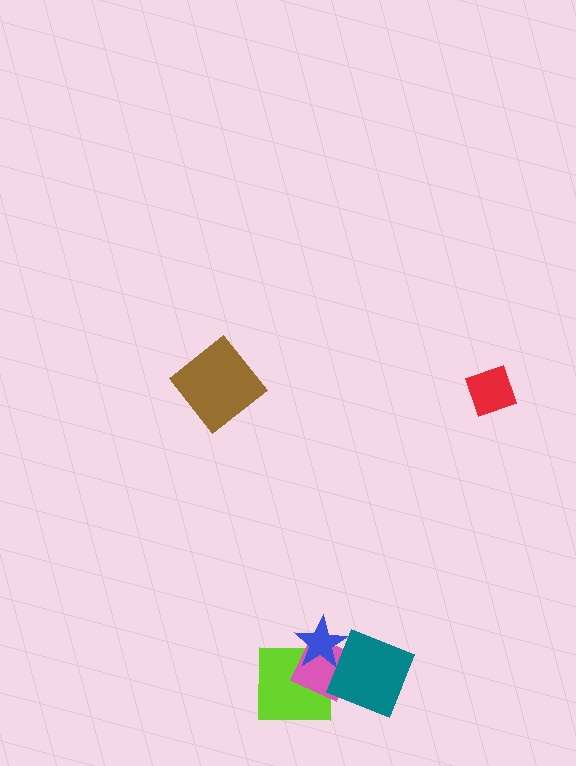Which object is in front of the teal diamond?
The blue star is in front of the teal diamond.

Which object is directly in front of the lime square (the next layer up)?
The pink diamond is directly in front of the lime square.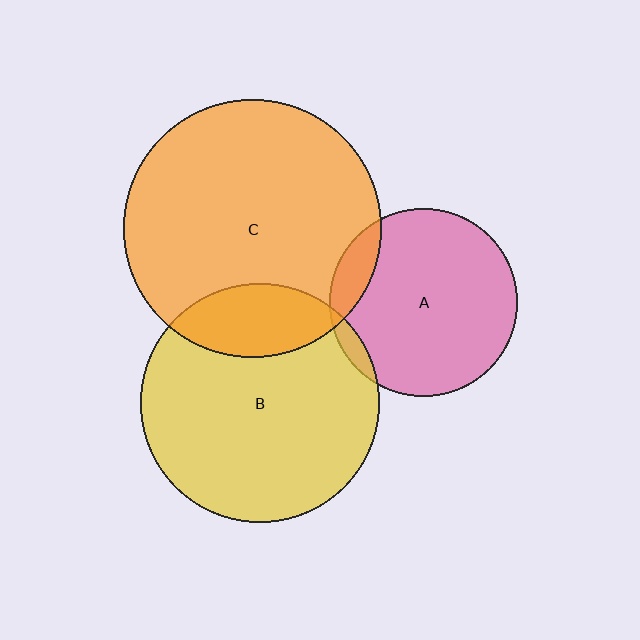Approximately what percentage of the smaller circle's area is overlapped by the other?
Approximately 10%.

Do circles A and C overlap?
Yes.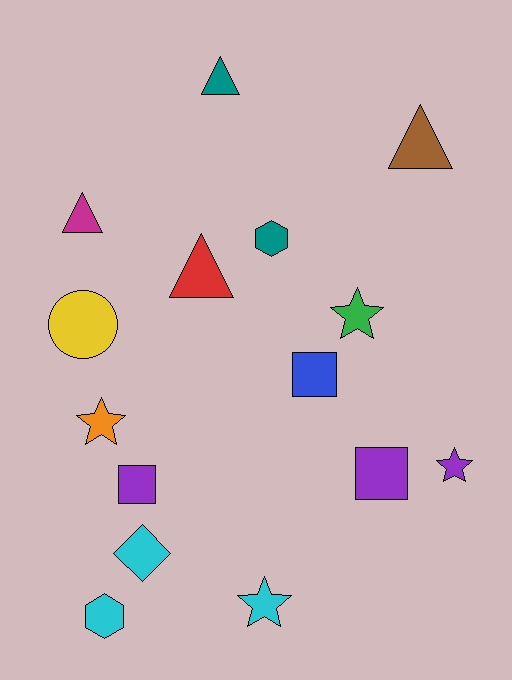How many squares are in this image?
There are 3 squares.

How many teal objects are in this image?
There are 2 teal objects.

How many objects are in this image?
There are 15 objects.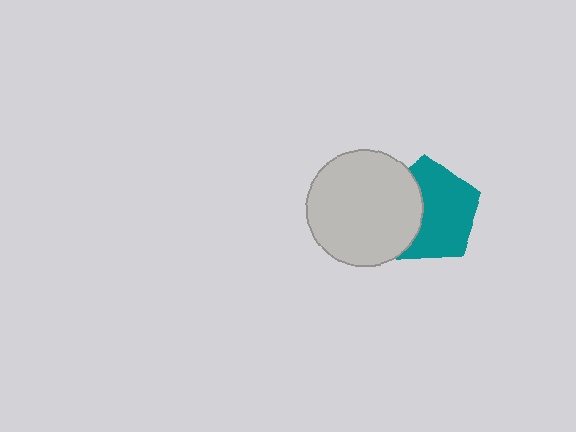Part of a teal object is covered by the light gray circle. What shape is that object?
It is a pentagon.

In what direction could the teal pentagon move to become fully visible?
The teal pentagon could move right. That would shift it out from behind the light gray circle entirely.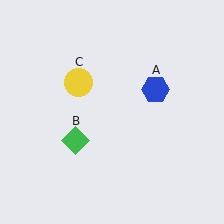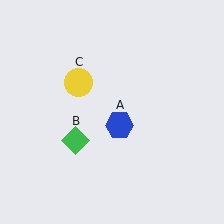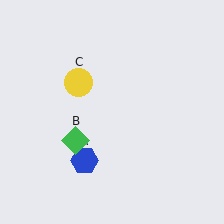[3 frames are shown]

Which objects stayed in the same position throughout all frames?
Green diamond (object B) and yellow circle (object C) remained stationary.